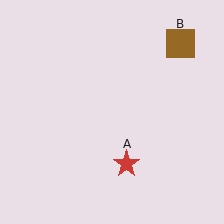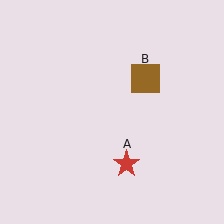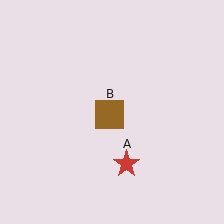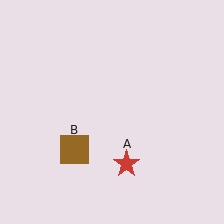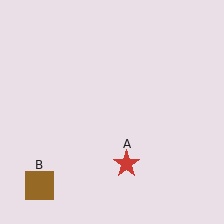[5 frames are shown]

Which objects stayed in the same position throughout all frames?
Red star (object A) remained stationary.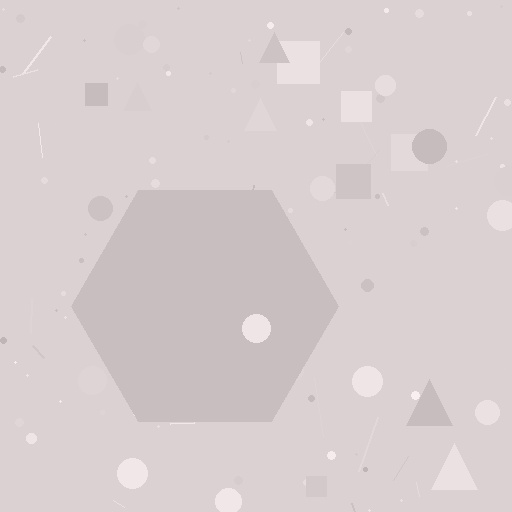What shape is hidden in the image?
A hexagon is hidden in the image.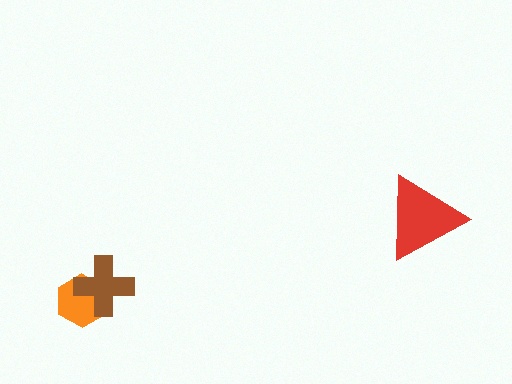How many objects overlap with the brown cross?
1 object overlaps with the brown cross.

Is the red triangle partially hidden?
No, no other shape covers it.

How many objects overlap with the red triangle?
0 objects overlap with the red triangle.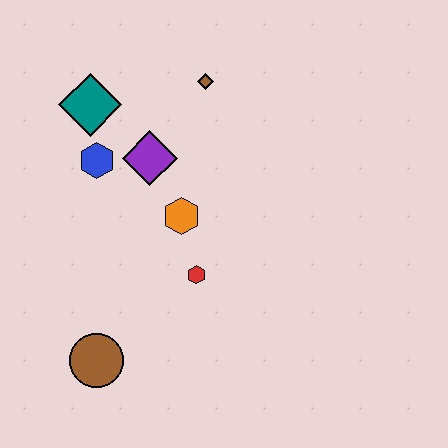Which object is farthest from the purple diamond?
The brown circle is farthest from the purple diamond.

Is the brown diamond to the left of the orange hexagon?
No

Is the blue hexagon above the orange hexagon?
Yes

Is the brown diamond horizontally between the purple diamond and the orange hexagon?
No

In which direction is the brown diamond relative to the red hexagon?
The brown diamond is above the red hexagon.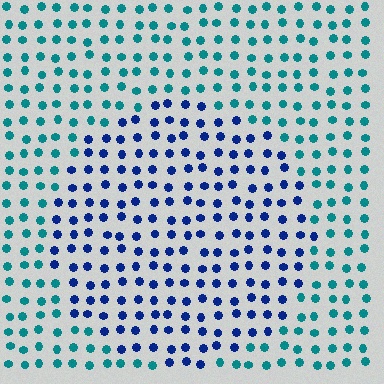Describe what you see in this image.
The image is filled with small teal elements in a uniform arrangement. A circle-shaped region is visible where the elements are tinted to a slightly different hue, forming a subtle color boundary.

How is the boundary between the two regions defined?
The boundary is defined purely by a slight shift in hue (about 46 degrees). Spacing, size, and orientation are identical on both sides.